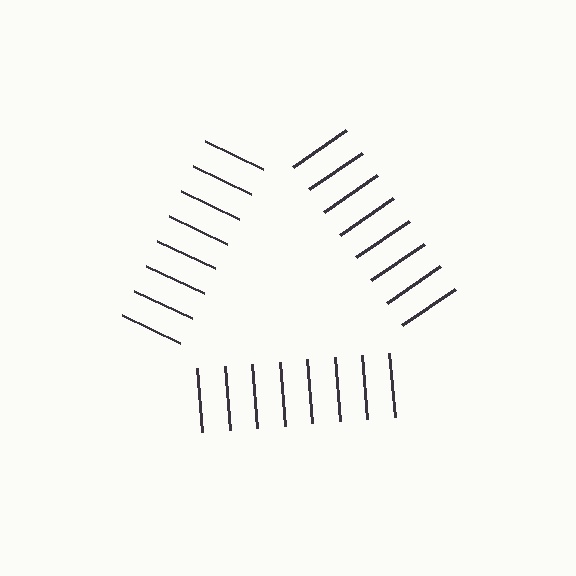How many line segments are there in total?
24 — 8 along each of the 3 edges.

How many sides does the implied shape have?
3 sides — the line-ends trace a triangle.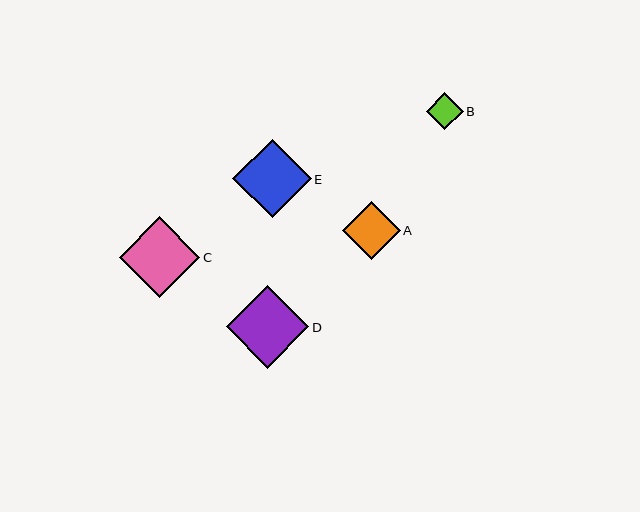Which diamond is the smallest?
Diamond B is the smallest with a size of approximately 37 pixels.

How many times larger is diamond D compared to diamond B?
Diamond D is approximately 2.2 times the size of diamond B.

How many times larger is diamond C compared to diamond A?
Diamond C is approximately 1.4 times the size of diamond A.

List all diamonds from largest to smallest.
From largest to smallest: D, C, E, A, B.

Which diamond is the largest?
Diamond D is the largest with a size of approximately 83 pixels.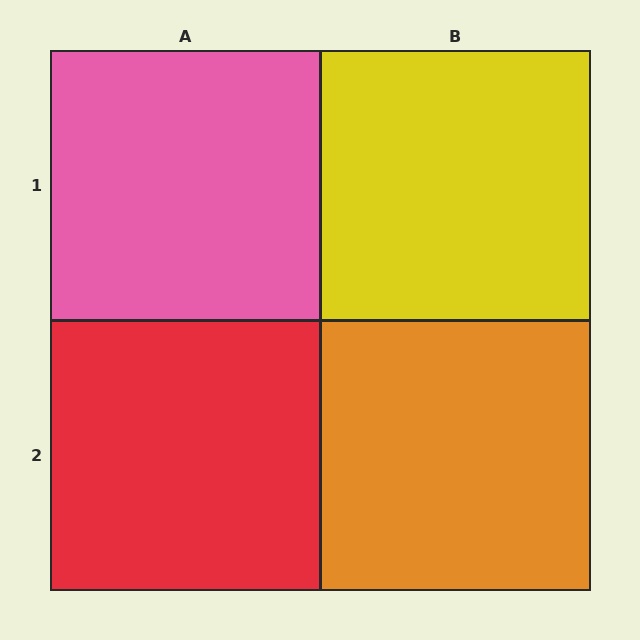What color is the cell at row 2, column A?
Red.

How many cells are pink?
1 cell is pink.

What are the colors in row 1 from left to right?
Pink, yellow.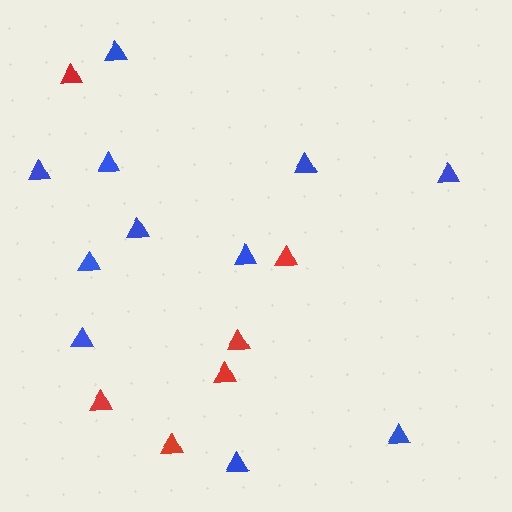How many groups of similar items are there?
There are 2 groups: one group of blue triangles (11) and one group of red triangles (6).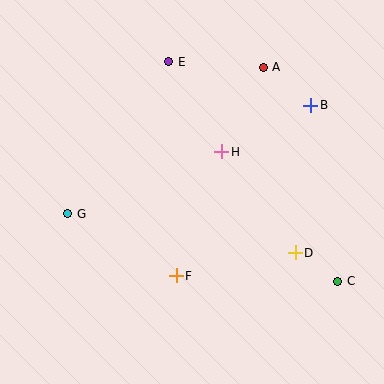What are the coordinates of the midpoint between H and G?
The midpoint between H and G is at (145, 183).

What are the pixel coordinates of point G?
Point G is at (68, 214).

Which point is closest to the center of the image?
Point H at (222, 152) is closest to the center.